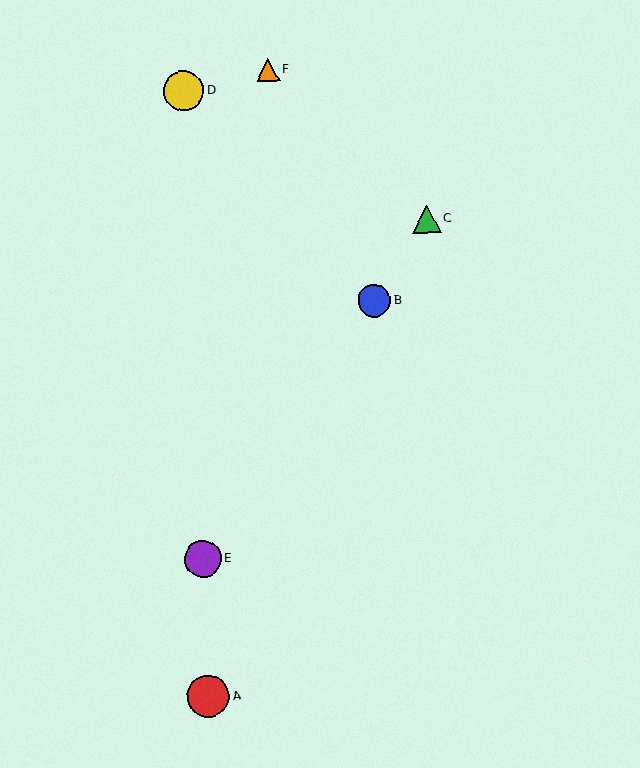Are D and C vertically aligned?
No, D is at x≈184 and C is at x≈427.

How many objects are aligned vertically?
3 objects (A, D, E) are aligned vertically.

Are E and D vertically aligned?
Yes, both are at x≈203.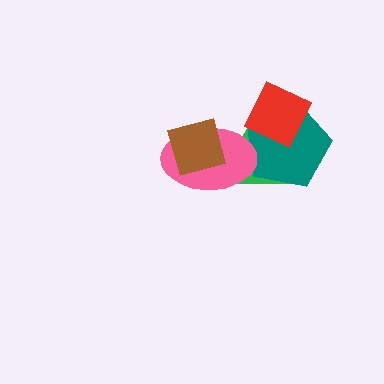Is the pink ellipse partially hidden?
Yes, it is partially covered by another shape.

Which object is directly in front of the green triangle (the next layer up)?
The teal pentagon is directly in front of the green triangle.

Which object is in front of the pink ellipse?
The brown diamond is in front of the pink ellipse.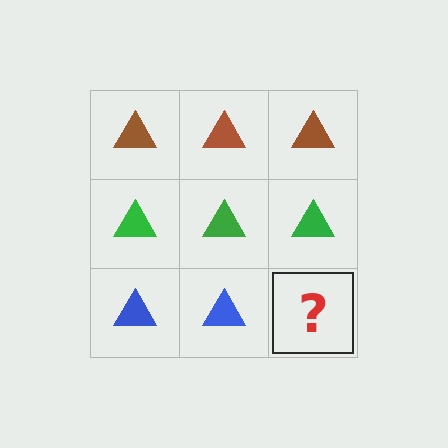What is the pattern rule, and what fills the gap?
The rule is that each row has a consistent color. The gap should be filled with a blue triangle.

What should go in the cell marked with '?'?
The missing cell should contain a blue triangle.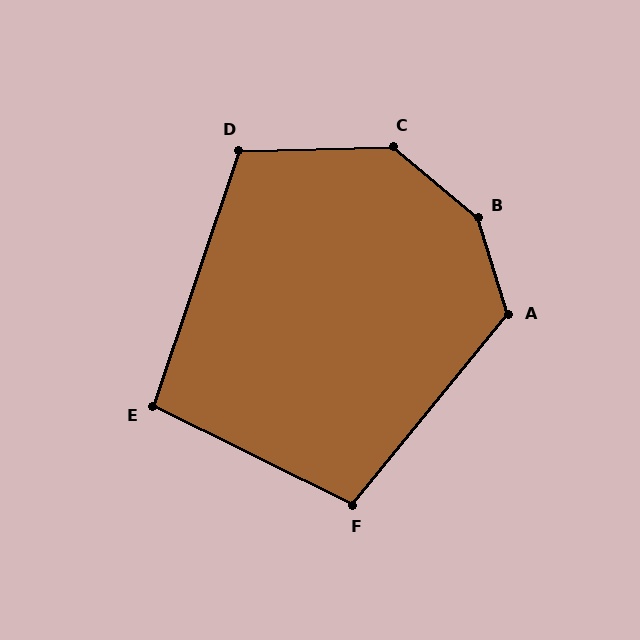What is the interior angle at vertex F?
Approximately 103 degrees (obtuse).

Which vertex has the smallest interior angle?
E, at approximately 98 degrees.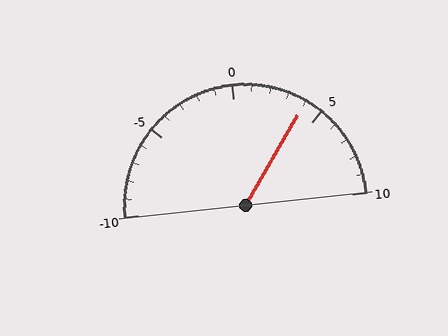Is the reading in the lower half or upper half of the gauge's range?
The reading is in the upper half of the range (-10 to 10).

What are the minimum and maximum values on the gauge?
The gauge ranges from -10 to 10.